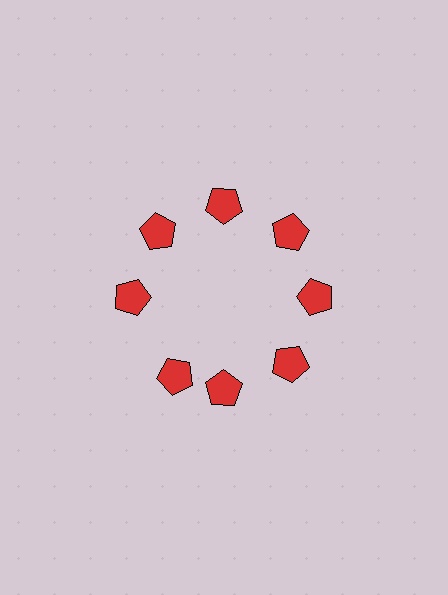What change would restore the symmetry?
The symmetry would be restored by rotating it back into even spacing with its neighbors so that all 8 pentagons sit at equal angles and equal distance from the center.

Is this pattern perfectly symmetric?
No. The 8 red pentagons are arranged in a ring, but one element near the 8 o'clock position is rotated out of alignment along the ring, breaking the 8-fold rotational symmetry.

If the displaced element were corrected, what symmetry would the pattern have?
It would have 8-fold rotational symmetry — the pattern would map onto itself every 45 degrees.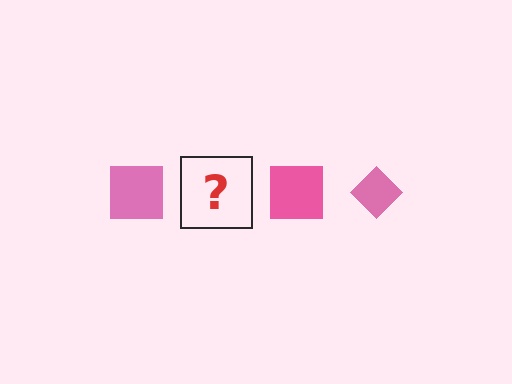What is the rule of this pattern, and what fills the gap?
The rule is that the pattern cycles through square, diamond shapes in pink. The gap should be filled with a pink diamond.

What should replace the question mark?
The question mark should be replaced with a pink diamond.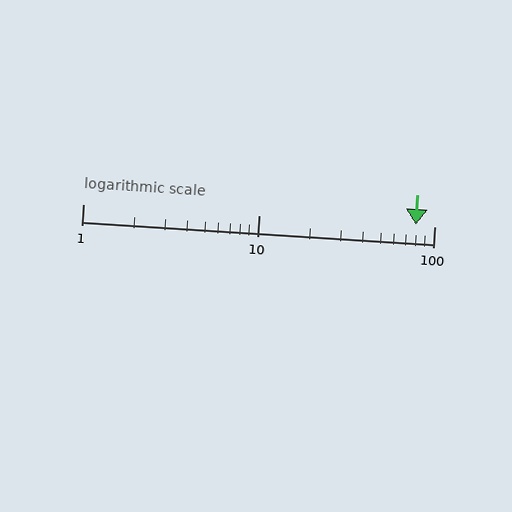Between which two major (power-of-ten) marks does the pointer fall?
The pointer is between 10 and 100.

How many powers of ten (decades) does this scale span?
The scale spans 2 decades, from 1 to 100.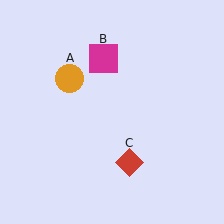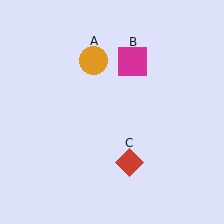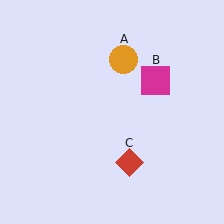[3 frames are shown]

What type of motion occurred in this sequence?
The orange circle (object A), magenta square (object B) rotated clockwise around the center of the scene.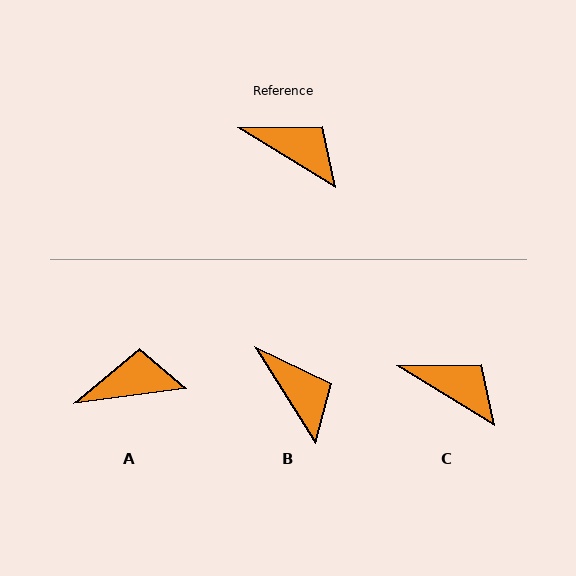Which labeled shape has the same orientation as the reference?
C.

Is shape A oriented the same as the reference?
No, it is off by about 39 degrees.